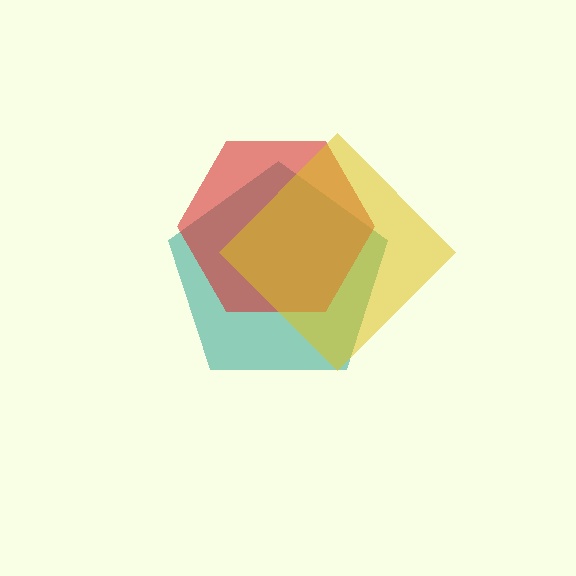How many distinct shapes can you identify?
There are 3 distinct shapes: a teal pentagon, a red hexagon, a yellow diamond.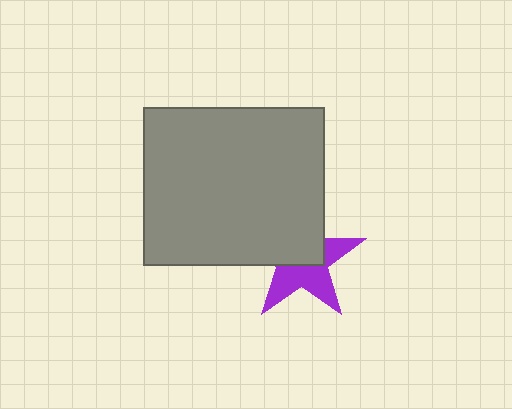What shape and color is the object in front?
The object in front is a gray rectangle.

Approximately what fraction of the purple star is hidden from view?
Roughly 50% of the purple star is hidden behind the gray rectangle.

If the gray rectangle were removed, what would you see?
You would see the complete purple star.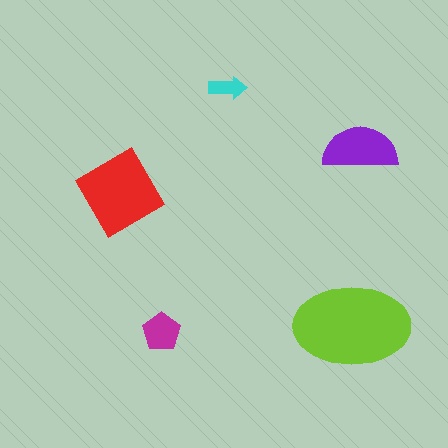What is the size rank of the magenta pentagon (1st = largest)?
4th.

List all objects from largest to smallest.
The lime ellipse, the red diamond, the purple semicircle, the magenta pentagon, the cyan arrow.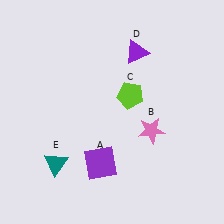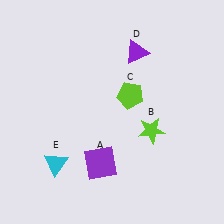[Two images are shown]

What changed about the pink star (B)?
In Image 1, B is pink. In Image 2, it changed to lime.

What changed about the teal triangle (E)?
In Image 1, E is teal. In Image 2, it changed to cyan.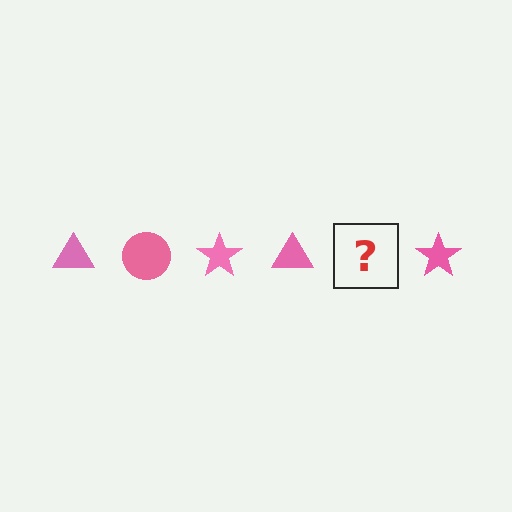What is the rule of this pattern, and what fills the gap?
The rule is that the pattern cycles through triangle, circle, star shapes in pink. The gap should be filled with a pink circle.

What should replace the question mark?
The question mark should be replaced with a pink circle.